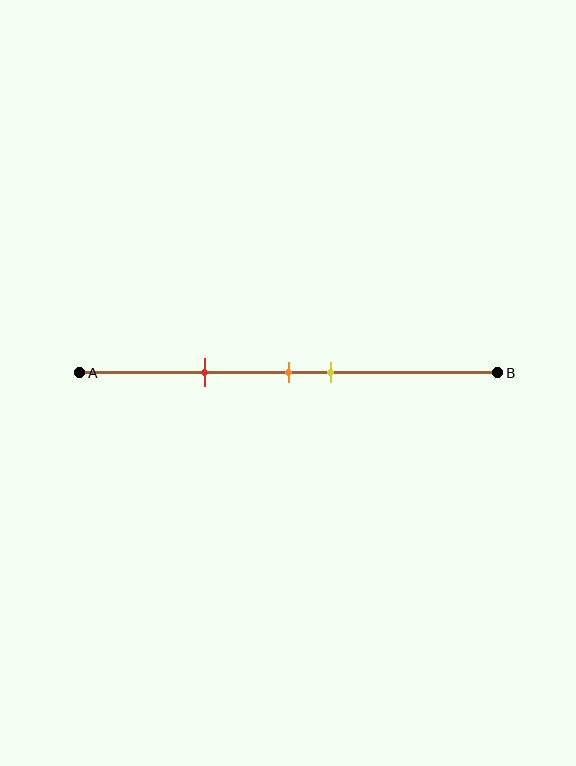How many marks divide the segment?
There are 3 marks dividing the segment.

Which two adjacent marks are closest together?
The orange and yellow marks are the closest adjacent pair.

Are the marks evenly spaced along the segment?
No, the marks are not evenly spaced.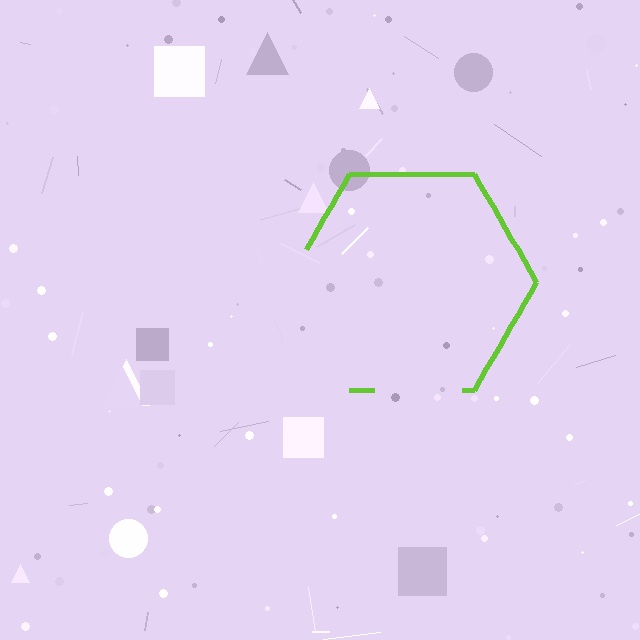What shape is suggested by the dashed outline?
The dashed outline suggests a hexagon.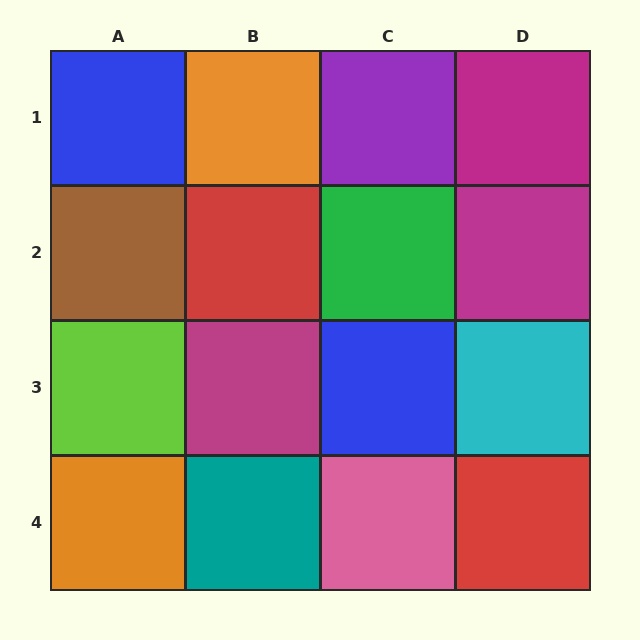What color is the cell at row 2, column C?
Green.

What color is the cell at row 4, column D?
Red.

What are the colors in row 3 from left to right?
Lime, magenta, blue, cyan.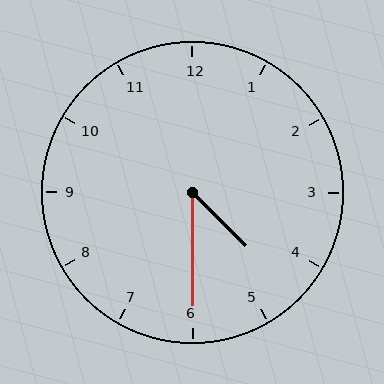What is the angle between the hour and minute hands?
Approximately 45 degrees.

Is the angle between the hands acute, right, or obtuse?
It is acute.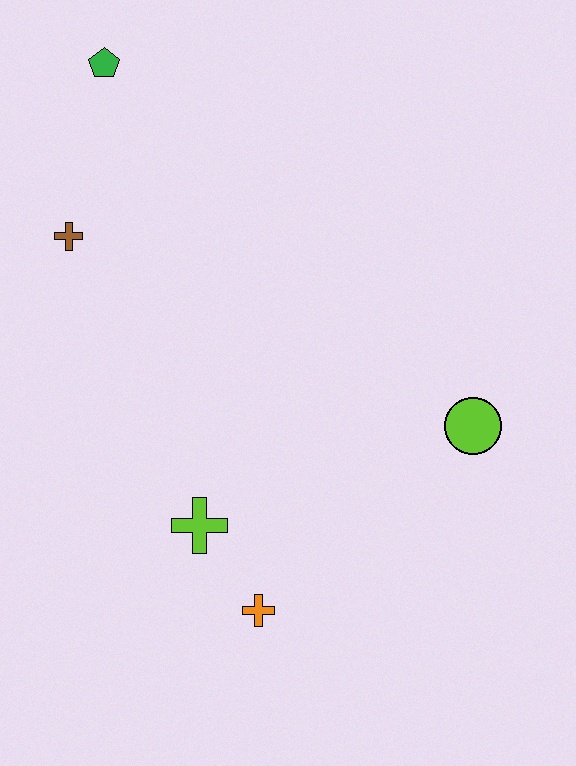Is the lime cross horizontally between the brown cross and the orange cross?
Yes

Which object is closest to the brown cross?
The green pentagon is closest to the brown cross.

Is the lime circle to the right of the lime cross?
Yes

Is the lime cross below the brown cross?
Yes